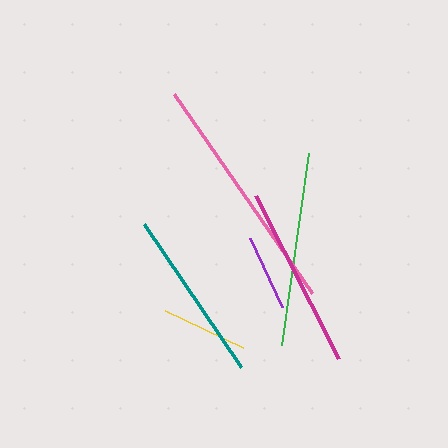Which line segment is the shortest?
The purple line is the shortest at approximately 76 pixels.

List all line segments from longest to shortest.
From longest to shortest: pink, green, magenta, teal, yellow, purple.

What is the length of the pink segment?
The pink segment is approximately 243 pixels long.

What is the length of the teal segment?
The teal segment is approximately 173 pixels long.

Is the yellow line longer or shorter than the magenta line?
The magenta line is longer than the yellow line.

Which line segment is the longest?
The pink line is the longest at approximately 243 pixels.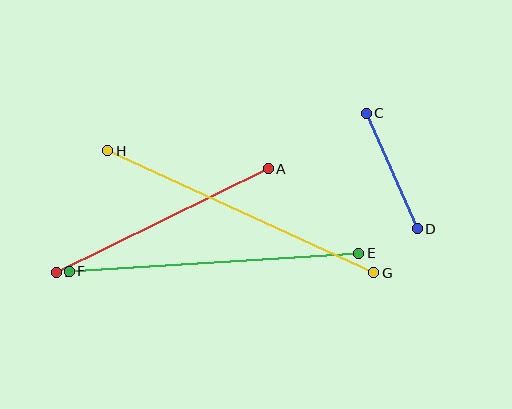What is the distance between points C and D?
The distance is approximately 126 pixels.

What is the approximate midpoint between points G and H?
The midpoint is at approximately (241, 212) pixels.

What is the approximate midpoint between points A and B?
The midpoint is at approximately (162, 220) pixels.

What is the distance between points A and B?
The distance is approximately 236 pixels.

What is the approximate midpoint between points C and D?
The midpoint is at approximately (392, 171) pixels.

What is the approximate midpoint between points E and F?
The midpoint is at approximately (214, 262) pixels.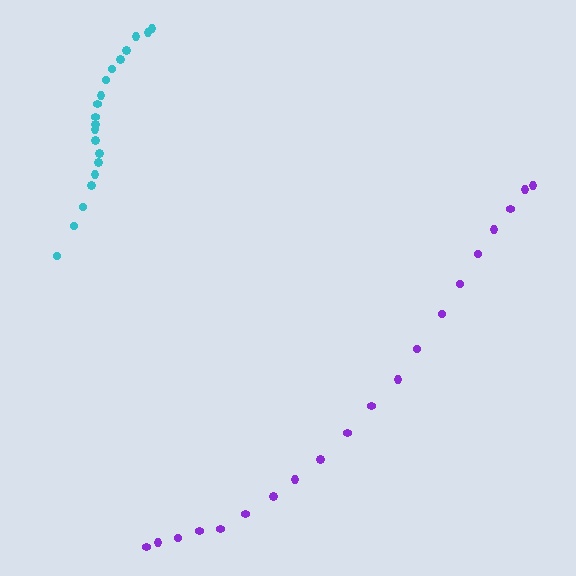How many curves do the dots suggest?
There are 2 distinct paths.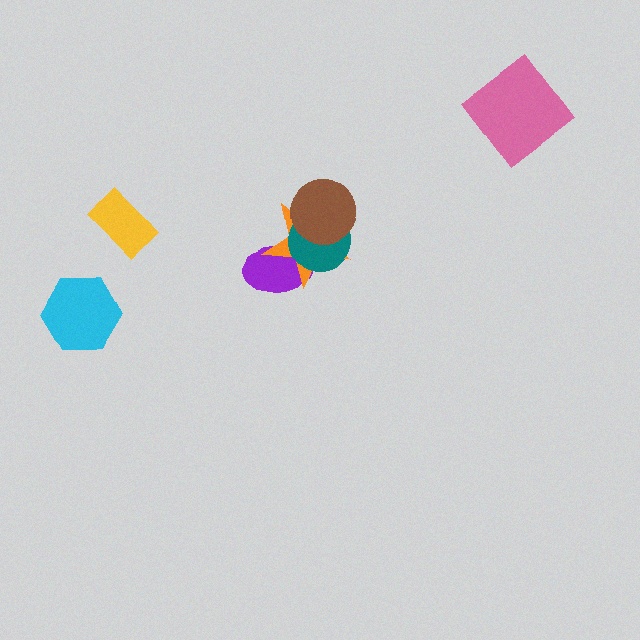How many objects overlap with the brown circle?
2 objects overlap with the brown circle.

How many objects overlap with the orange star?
3 objects overlap with the orange star.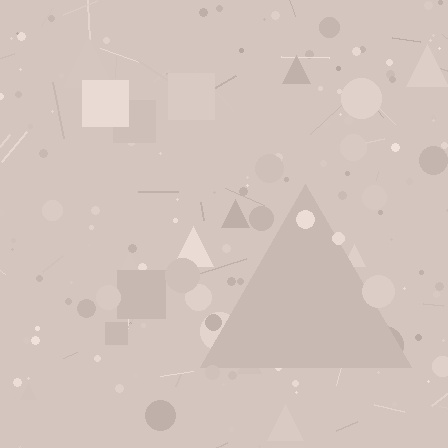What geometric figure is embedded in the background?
A triangle is embedded in the background.